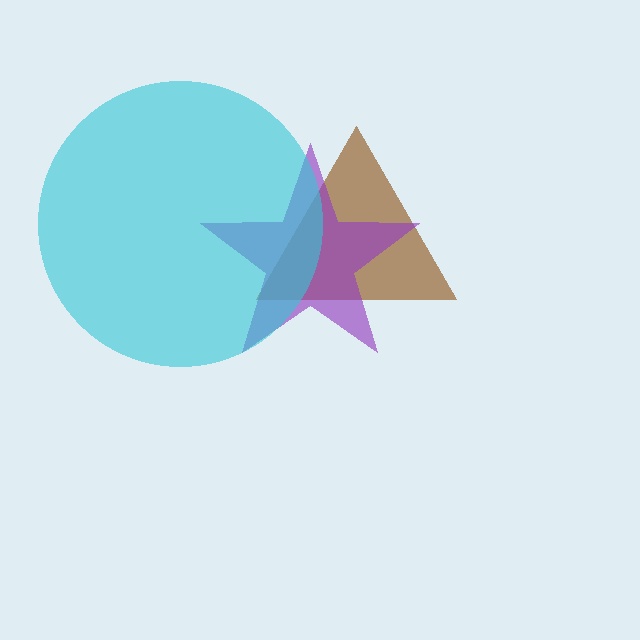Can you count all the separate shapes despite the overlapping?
Yes, there are 3 separate shapes.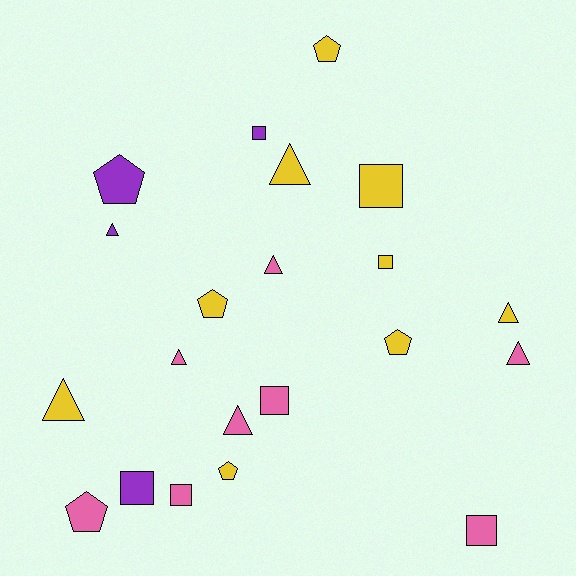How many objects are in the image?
There are 21 objects.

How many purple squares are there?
There are 2 purple squares.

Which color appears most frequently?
Yellow, with 9 objects.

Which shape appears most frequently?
Triangle, with 8 objects.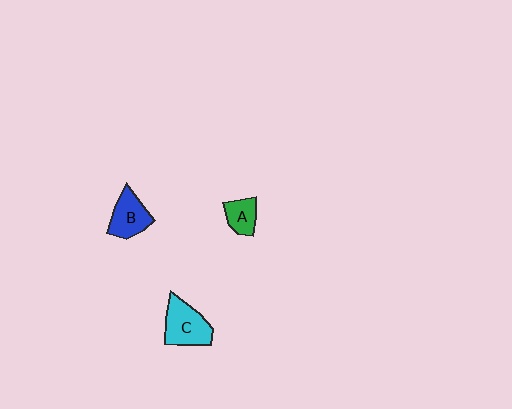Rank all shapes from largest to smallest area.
From largest to smallest: C (cyan), B (blue), A (green).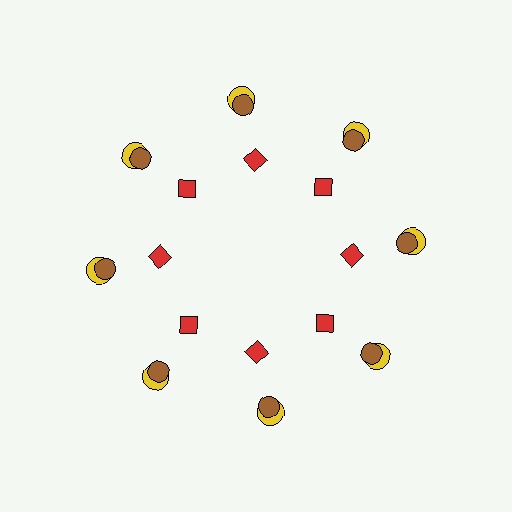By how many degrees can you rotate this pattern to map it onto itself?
The pattern maps onto itself every 45 degrees of rotation.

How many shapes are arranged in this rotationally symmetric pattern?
There are 24 shapes, arranged in 8 groups of 3.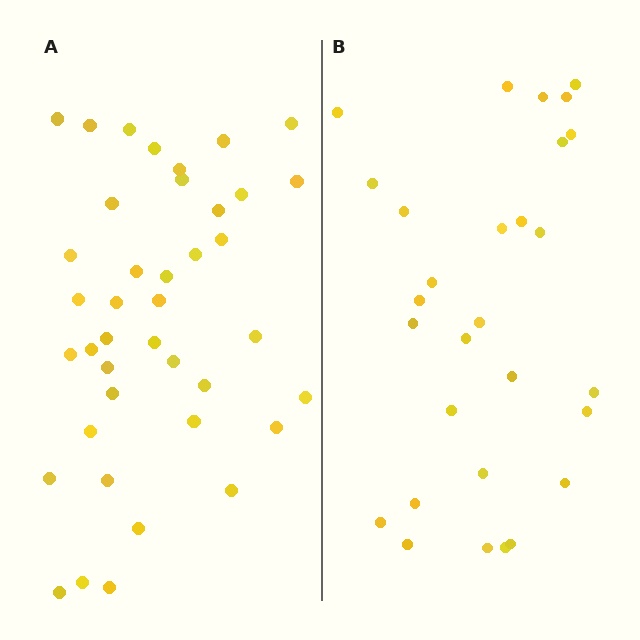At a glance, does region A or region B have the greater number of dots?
Region A (the left region) has more dots.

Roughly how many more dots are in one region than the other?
Region A has roughly 12 or so more dots than region B.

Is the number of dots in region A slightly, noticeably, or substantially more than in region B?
Region A has noticeably more, but not dramatically so. The ratio is roughly 1.4 to 1.